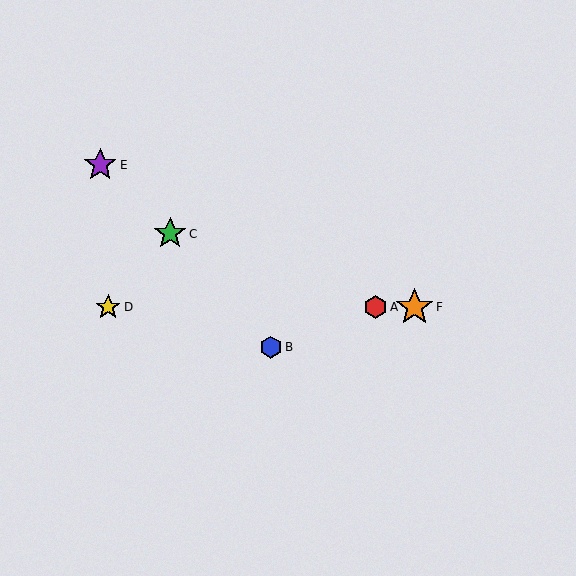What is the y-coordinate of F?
Object F is at y≈307.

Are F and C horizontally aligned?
No, F is at y≈307 and C is at y≈234.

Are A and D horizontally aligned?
Yes, both are at y≈307.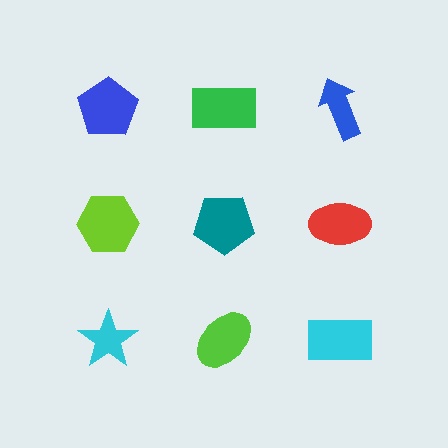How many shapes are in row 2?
3 shapes.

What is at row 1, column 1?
A blue pentagon.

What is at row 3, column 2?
A lime ellipse.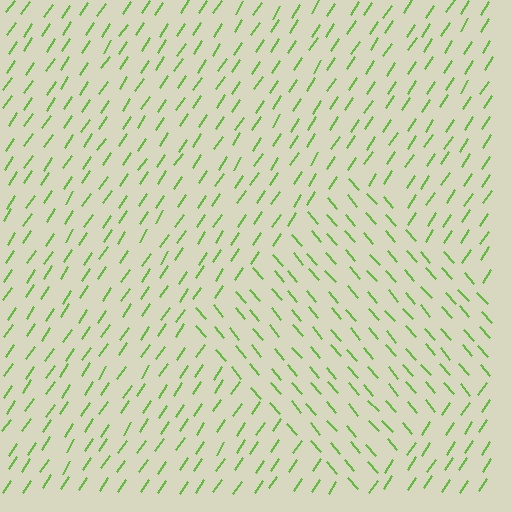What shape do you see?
I see a diamond.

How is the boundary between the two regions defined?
The boundary is defined purely by a change in line orientation (approximately 75 degrees difference). All lines are the same color and thickness.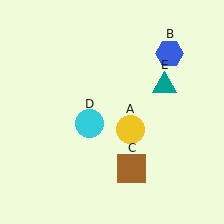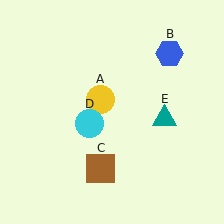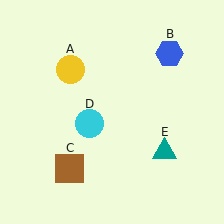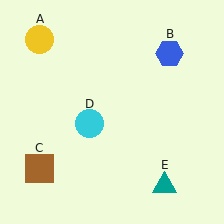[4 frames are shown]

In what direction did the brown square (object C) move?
The brown square (object C) moved left.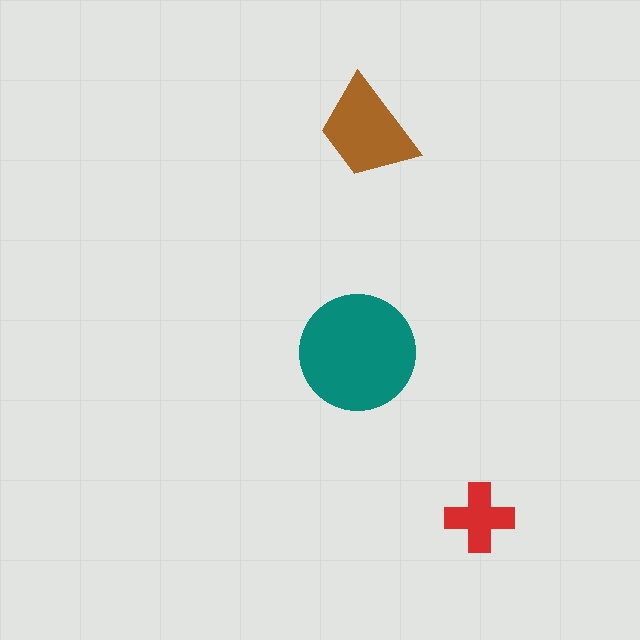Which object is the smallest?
The red cross.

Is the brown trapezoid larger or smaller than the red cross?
Larger.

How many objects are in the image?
There are 3 objects in the image.